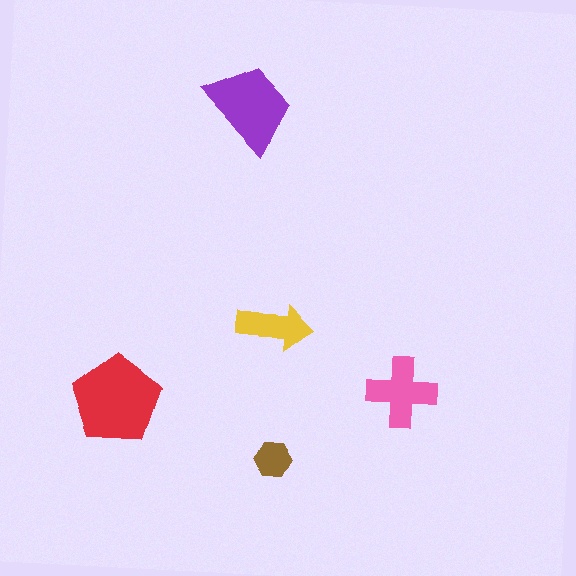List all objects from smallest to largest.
The brown hexagon, the yellow arrow, the pink cross, the purple trapezoid, the red pentagon.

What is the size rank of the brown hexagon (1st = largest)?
5th.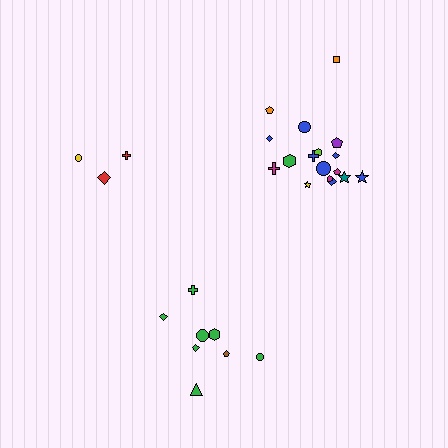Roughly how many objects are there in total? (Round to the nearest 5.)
Roughly 30 objects in total.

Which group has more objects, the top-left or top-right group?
The top-right group.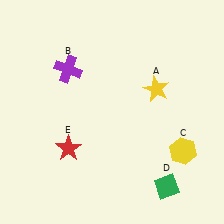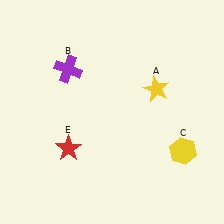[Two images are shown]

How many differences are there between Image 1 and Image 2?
There is 1 difference between the two images.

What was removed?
The green diamond (D) was removed in Image 2.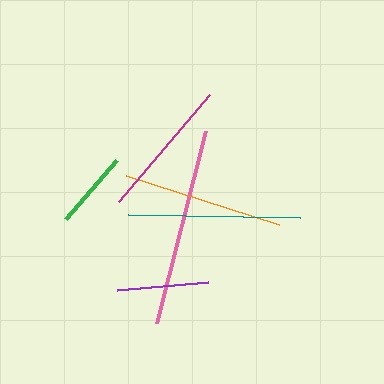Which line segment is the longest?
The pink line is the longest at approximately 198 pixels.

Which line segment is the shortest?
The green line is the shortest at approximately 77 pixels.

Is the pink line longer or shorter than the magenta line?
The pink line is longer than the magenta line.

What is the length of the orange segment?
The orange segment is approximately 161 pixels long.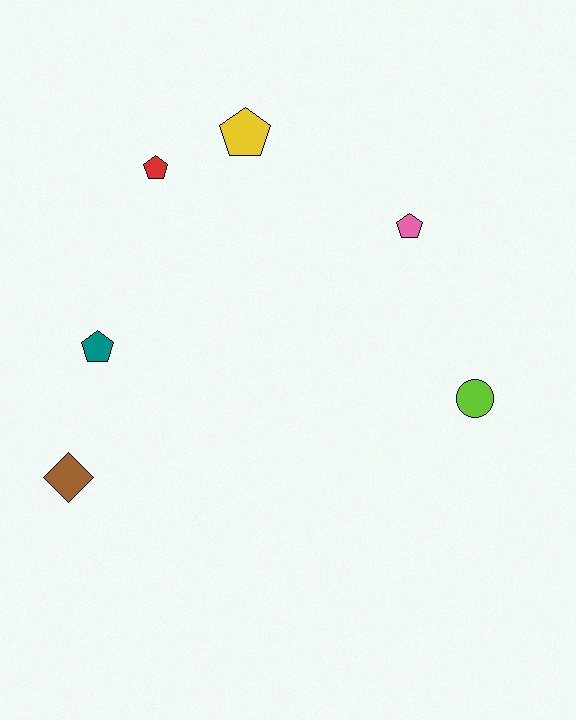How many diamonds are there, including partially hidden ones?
There is 1 diamond.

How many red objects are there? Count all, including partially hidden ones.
There is 1 red object.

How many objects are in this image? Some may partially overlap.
There are 6 objects.